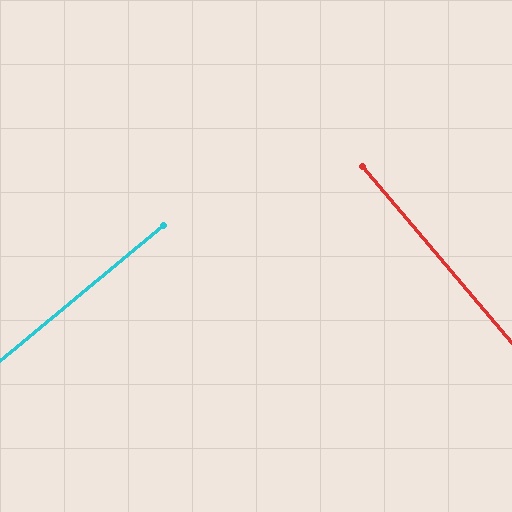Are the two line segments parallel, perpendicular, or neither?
Perpendicular — they meet at approximately 89°.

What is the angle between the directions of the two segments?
Approximately 89 degrees.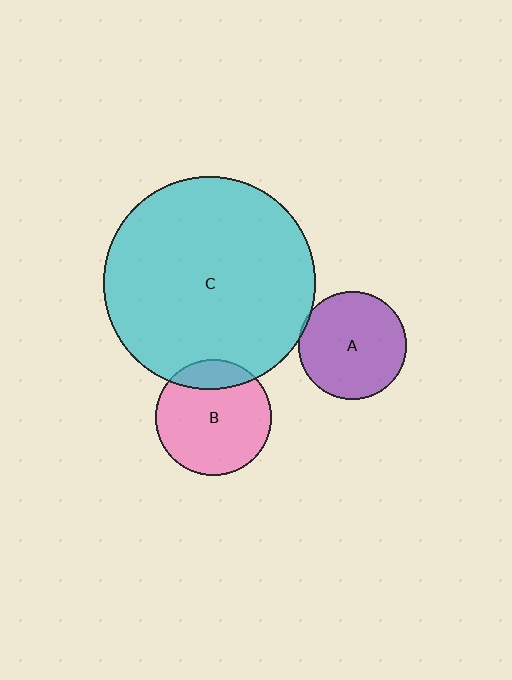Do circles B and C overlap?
Yes.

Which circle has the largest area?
Circle C (cyan).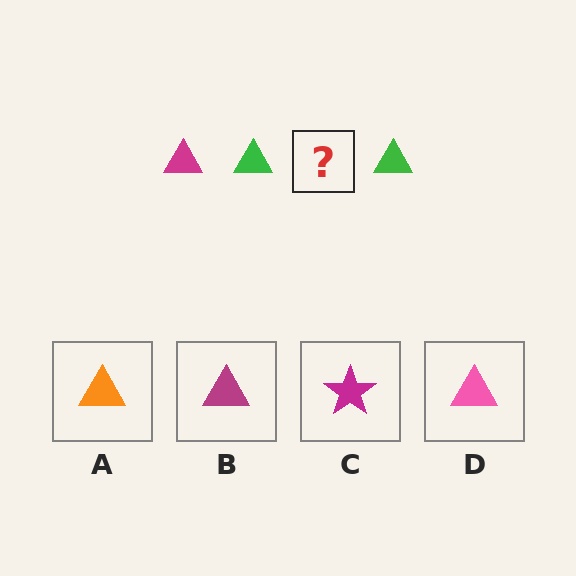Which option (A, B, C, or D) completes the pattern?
B.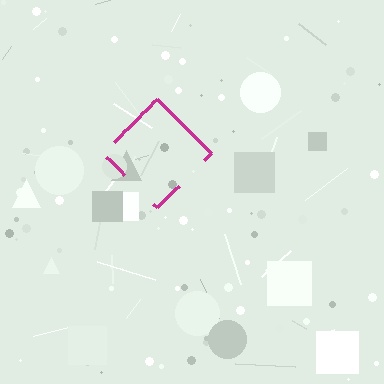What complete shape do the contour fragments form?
The contour fragments form a diamond.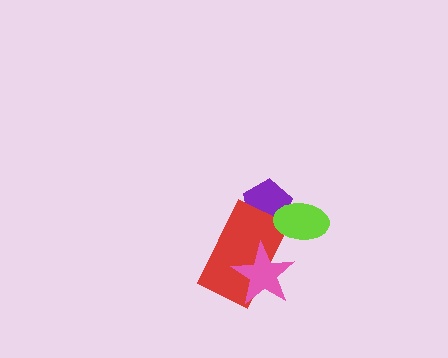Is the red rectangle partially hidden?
Yes, it is partially covered by another shape.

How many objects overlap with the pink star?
1 object overlaps with the pink star.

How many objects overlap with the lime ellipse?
2 objects overlap with the lime ellipse.